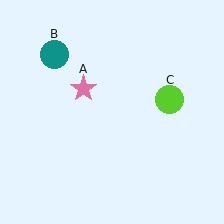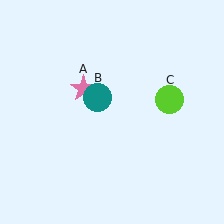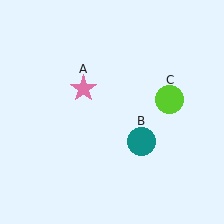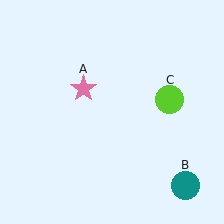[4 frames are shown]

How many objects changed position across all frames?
1 object changed position: teal circle (object B).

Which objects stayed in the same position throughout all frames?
Pink star (object A) and lime circle (object C) remained stationary.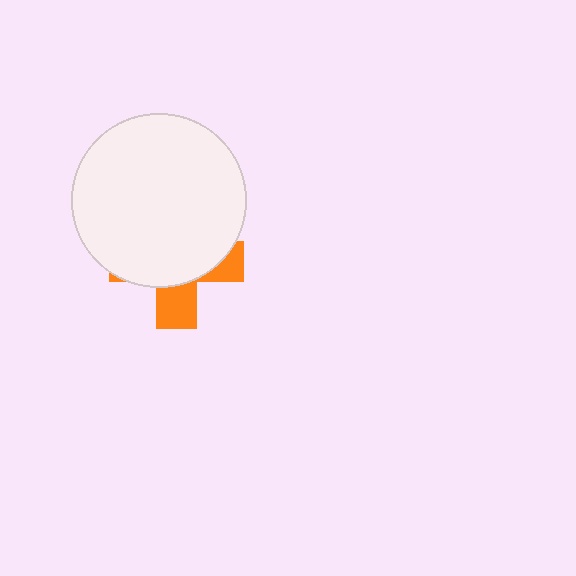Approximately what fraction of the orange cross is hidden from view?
Roughly 69% of the orange cross is hidden behind the white circle.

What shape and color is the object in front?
The object in front is a white circle.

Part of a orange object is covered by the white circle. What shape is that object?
It is a cross.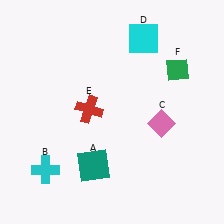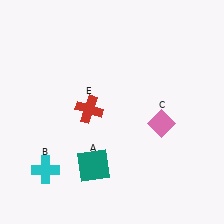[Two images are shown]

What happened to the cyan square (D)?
The cyan square (D) was removed in Image 2. It was in the top-right area of Image 1.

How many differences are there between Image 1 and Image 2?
There are 2 differences between the two images.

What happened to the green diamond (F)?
The green diamond (F) was removed in Image 2. It was in the top-right area of Image 1.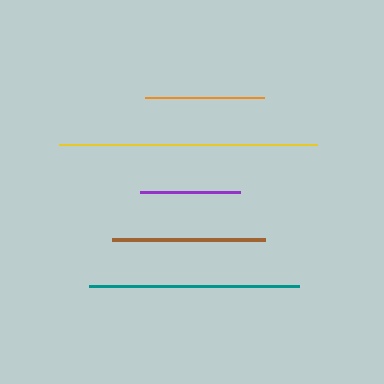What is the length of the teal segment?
The teal segment is approximately 209 pixels long.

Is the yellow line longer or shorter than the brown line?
The yellow line is longer than the brown line.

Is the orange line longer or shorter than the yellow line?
The yellow line is longer than the orange line.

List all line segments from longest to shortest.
From longest to shortest: yellow, teal, brown, orange, purple.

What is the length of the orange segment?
The orange segment is approximately 119 pixels long.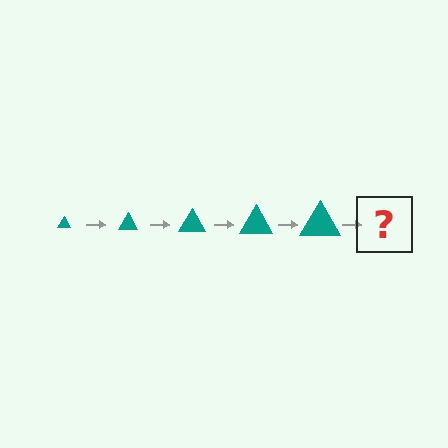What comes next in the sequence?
The next element should be a teal triangle, larger than the previous one.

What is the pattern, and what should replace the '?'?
The pattern is that the triangle gets progressively larger each step. The '?' should be a teal triangle, larger than the previous one.